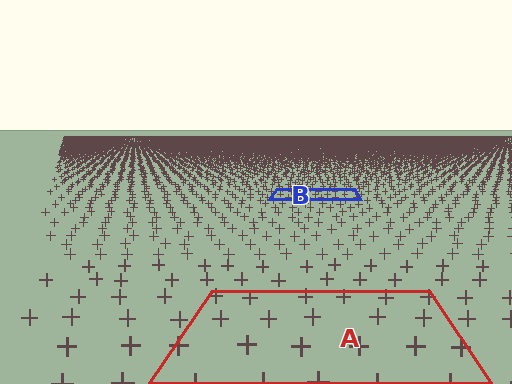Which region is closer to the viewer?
Region A is closer. The texture elements there are larger and more spread out.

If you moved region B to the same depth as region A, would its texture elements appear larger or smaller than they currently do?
They would appear larger. At a closer depth, the same texture elements are projected at a bigger on-screen size.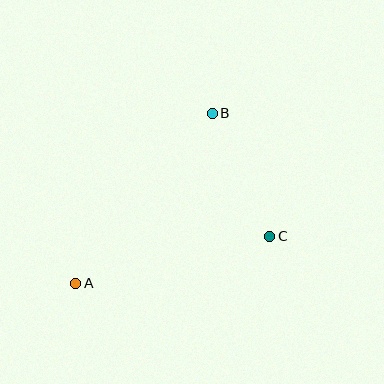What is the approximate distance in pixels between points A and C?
The distance between A and C is approximately 200 pixels.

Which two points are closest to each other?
Points B and C are closest to each other.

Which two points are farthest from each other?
Points A and B are farthest from each other.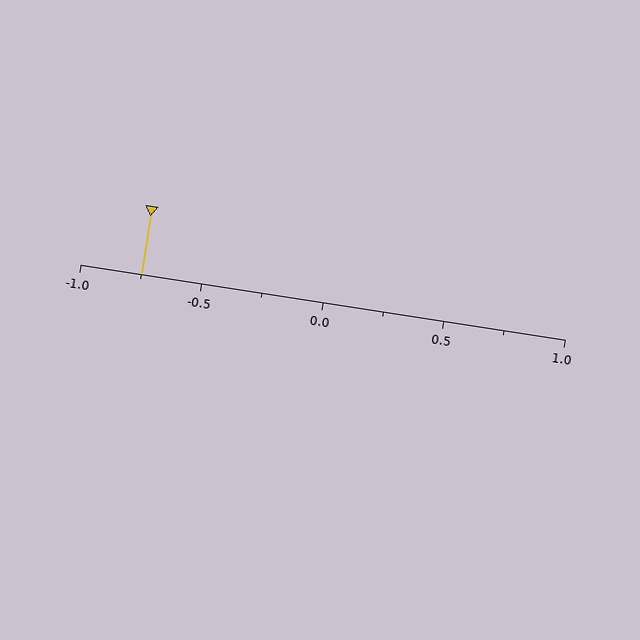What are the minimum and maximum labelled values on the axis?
The axis runs from -1.0 to 1.0.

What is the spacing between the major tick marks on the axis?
The major ticks are spaced 0.5 apart.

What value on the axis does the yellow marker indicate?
The marker indicates approximately -0.75.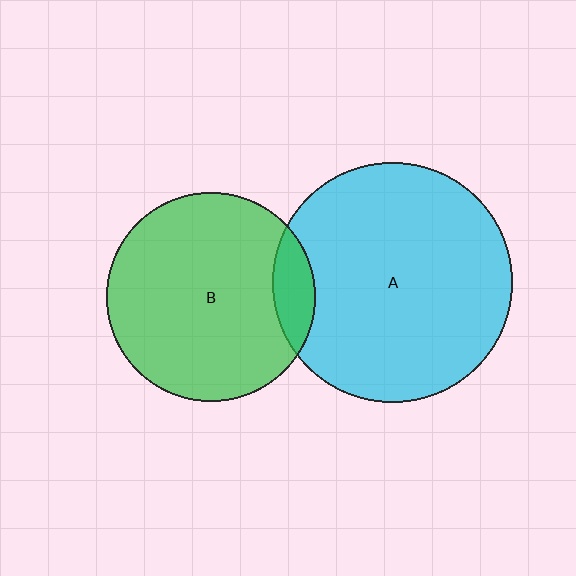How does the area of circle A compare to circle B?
Approximately 1.3 times.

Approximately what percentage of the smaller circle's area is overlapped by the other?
Approximately 10%.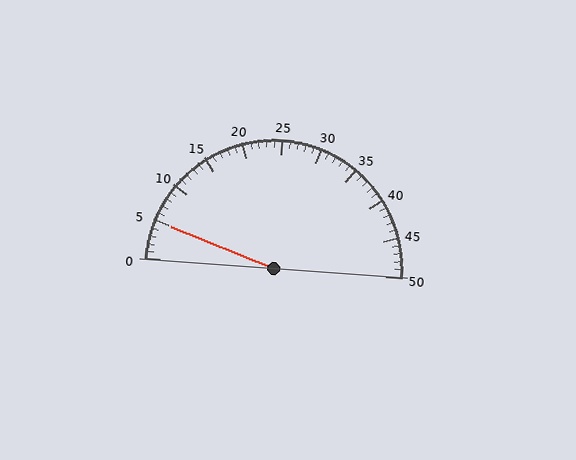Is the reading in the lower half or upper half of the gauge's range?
The reading is in the lower half of the range (0 to 50).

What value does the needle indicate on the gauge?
The needle indicates approximately 5.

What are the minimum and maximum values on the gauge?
The gauge ranges from 0 to 50.